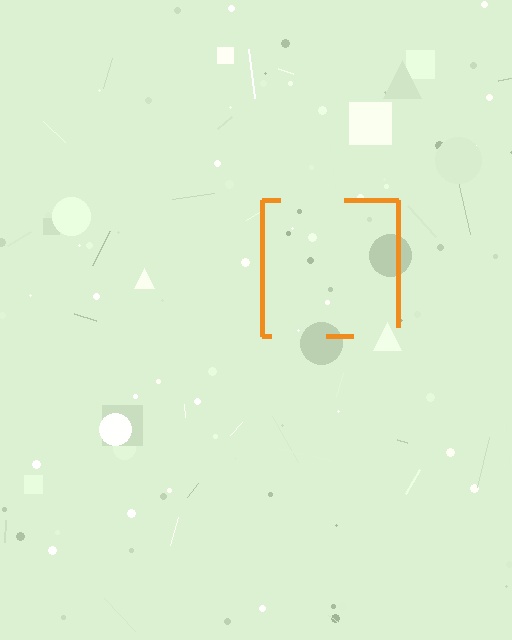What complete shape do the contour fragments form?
The contour fragments form a square.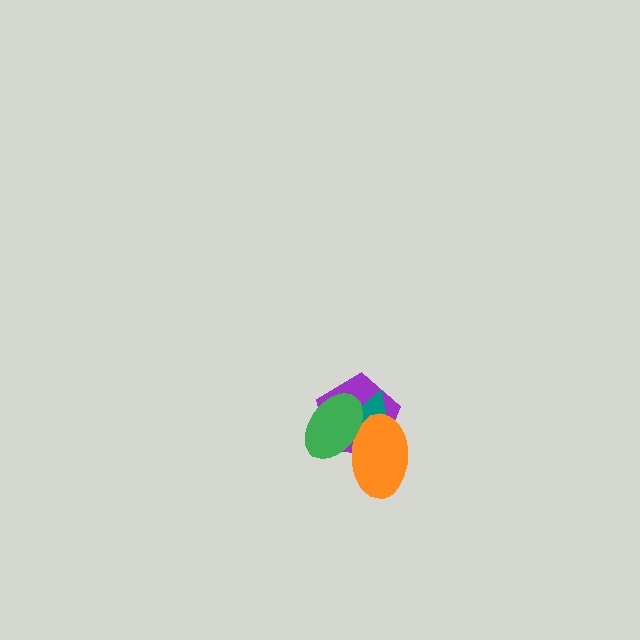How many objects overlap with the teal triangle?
3 objects overlap with the teal triangle.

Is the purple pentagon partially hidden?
Yes, it is partially covered by another shape.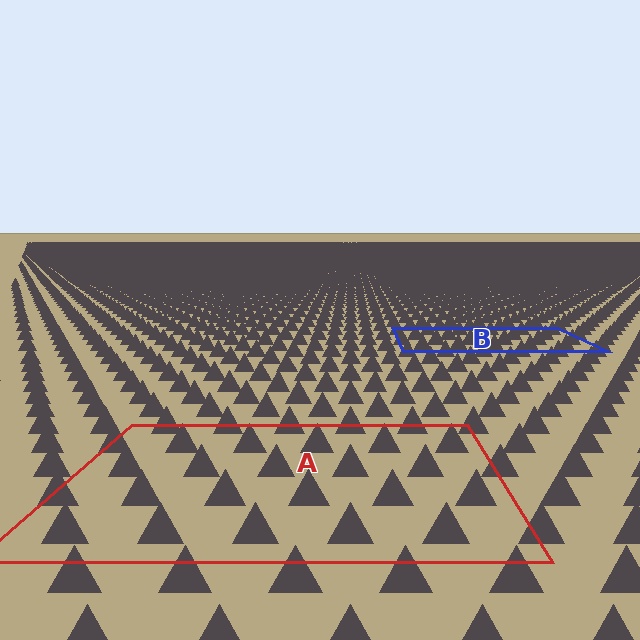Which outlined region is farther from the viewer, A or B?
Region B is farther from the viewer — the texture elements inside it appear smaller and more densely packed.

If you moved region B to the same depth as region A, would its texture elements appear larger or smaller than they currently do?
They would appear larger. At a closer depth, the same texture elements are projected at a bigger on-screen size.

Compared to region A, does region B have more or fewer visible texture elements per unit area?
Region B has more texture elements per unit area — they are packed more densely because it is farther away.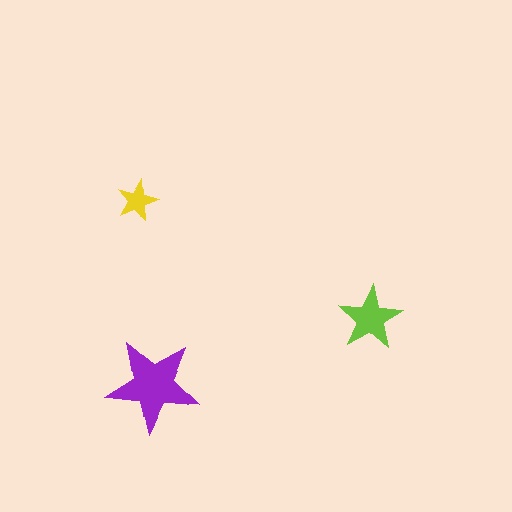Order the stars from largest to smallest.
the purple one, the lime one, the yellow one.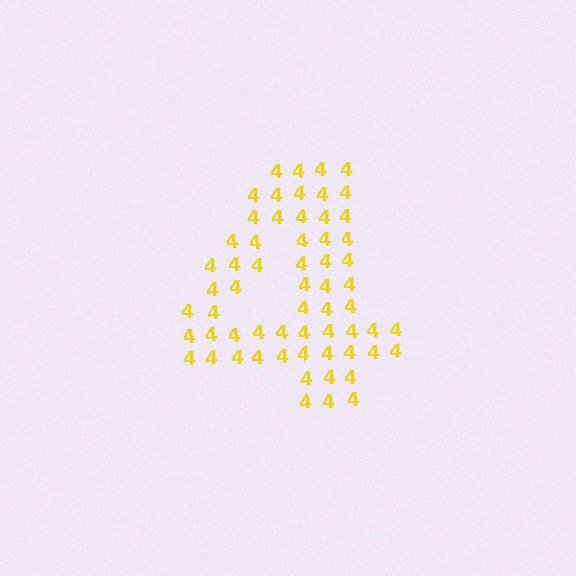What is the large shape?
The large shape is the digit 4.